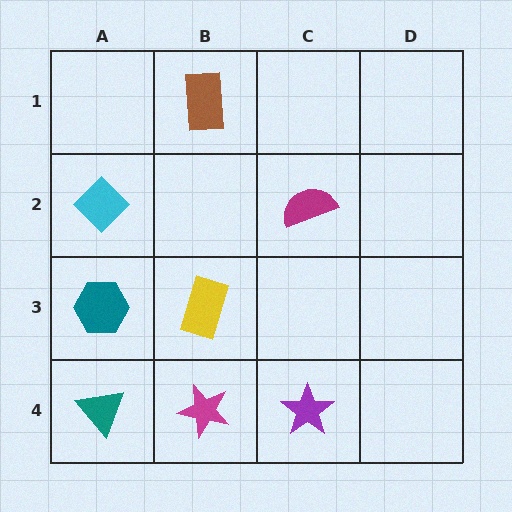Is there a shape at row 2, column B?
No, that cell is empty.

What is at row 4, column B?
A magenta star.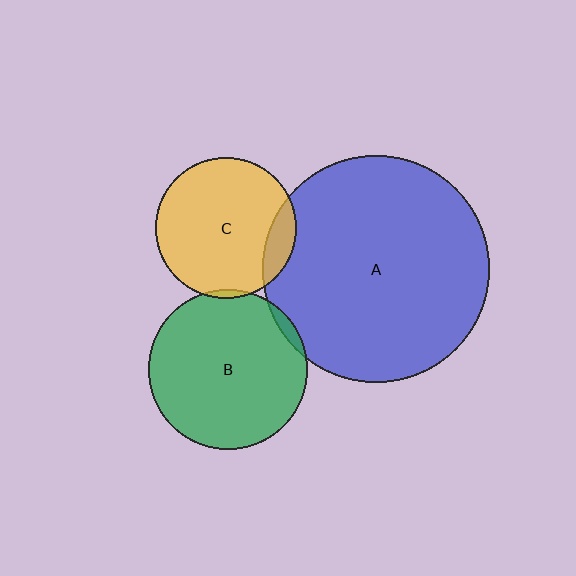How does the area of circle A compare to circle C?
Approximately 2.6 times.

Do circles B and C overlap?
Yes.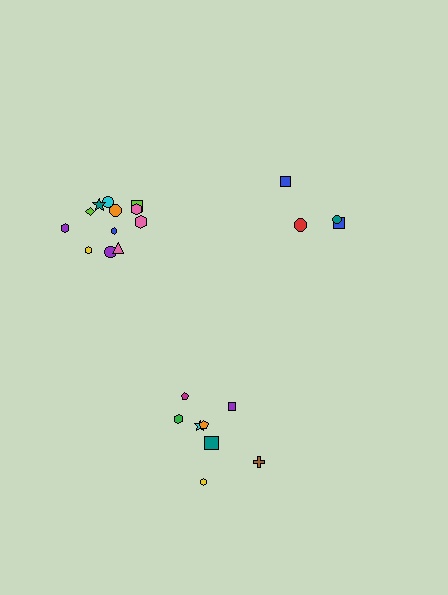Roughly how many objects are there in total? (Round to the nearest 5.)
Roughly 25 objects in total.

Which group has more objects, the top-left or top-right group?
The top-left group.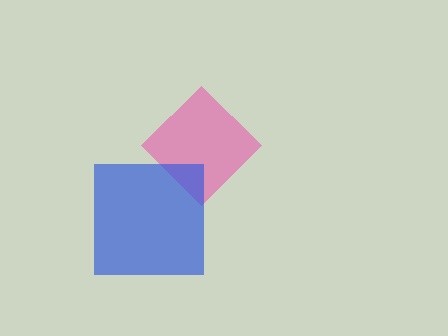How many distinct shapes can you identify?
There are 2 distinct shapes: a pink diamond, a blue square.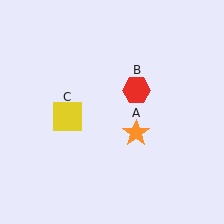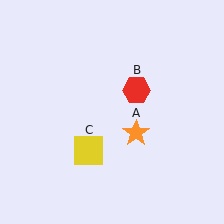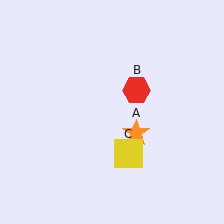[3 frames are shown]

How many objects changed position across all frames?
1 object changed position: yellow square (object C).